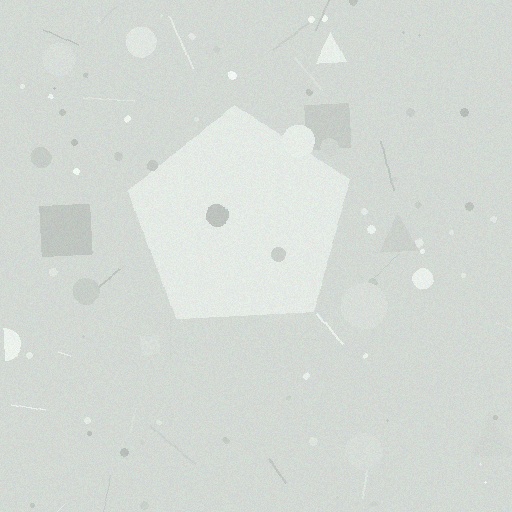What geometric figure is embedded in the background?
A pentagon is embedded in the background.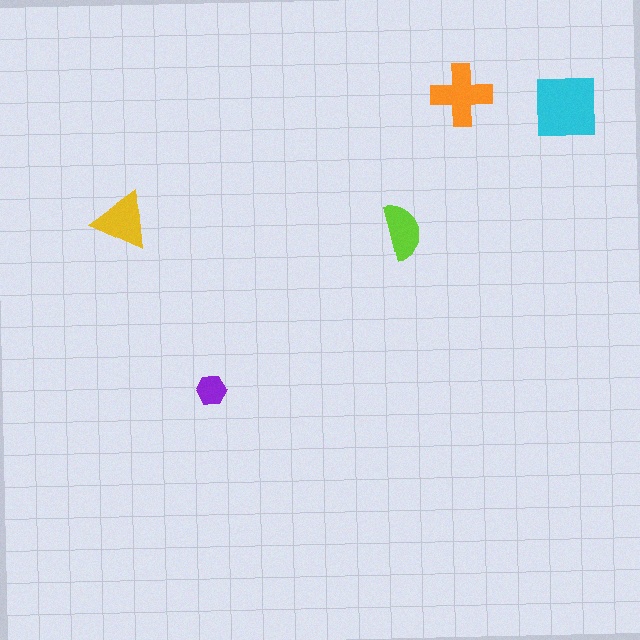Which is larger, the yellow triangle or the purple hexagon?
The yellow triangle.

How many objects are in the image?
There are 5 objects in the image.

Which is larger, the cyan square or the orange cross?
The cyan square.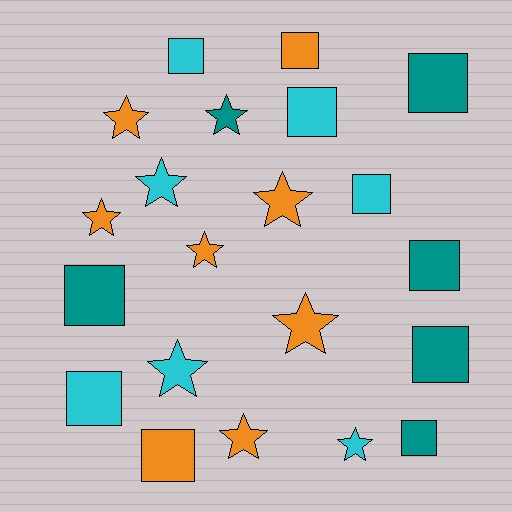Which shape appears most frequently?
Square, with 11 objects.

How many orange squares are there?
There are 2 orange squares.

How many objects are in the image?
There are 21 objects.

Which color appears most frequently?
Orange, with 8 objects.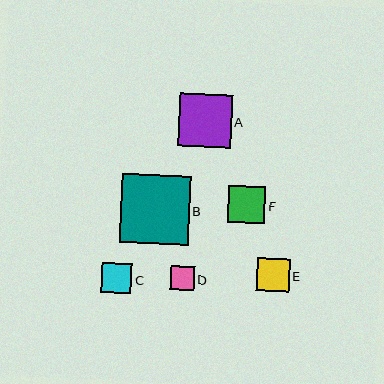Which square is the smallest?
Square D is the smallest with a size of approximately 24 pixels.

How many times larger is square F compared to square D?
Square F is approximately 1.5 times the size of square D.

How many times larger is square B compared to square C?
Square B is approximately 2.3 times the size of square C.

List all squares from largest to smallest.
From largest to smallest: B, A, F, E, C, D.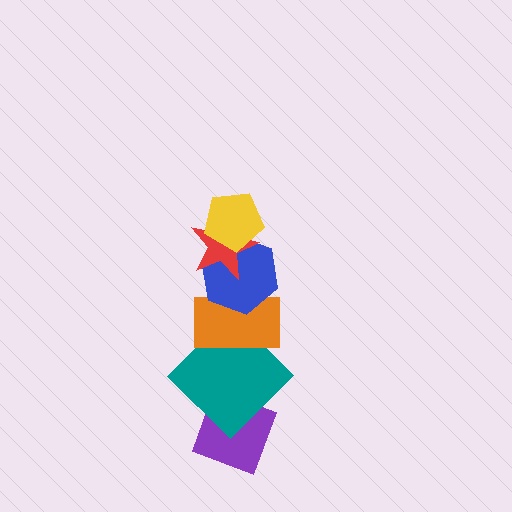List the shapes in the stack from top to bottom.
From top to bottom: the yellow pentagon, the red star, the blue hexagon, the orange rectangle, the teal diamond, the purple diamond.